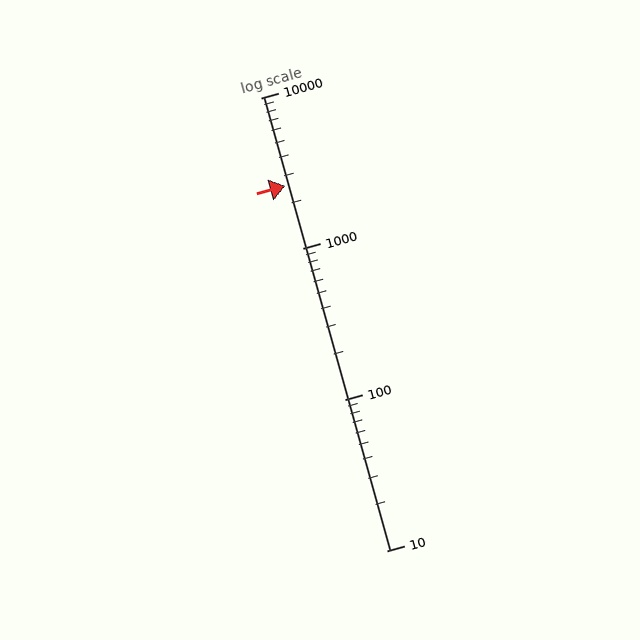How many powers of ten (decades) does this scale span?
The scale spans 3 decades, from 10 to 10000.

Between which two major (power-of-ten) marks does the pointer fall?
The pointer is between 1000 and 10000.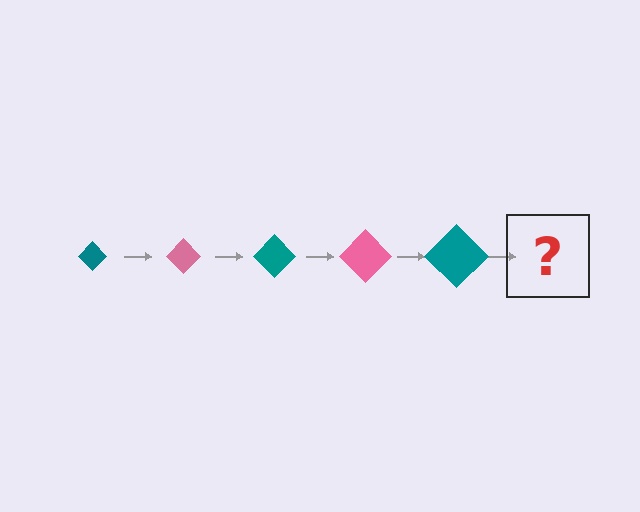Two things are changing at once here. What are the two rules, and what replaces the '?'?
The two rules are that the diamond grows larger each step and the color cycles through teal and pink. The '?' should be a pink diamond, larger than the previous one.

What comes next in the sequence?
The next element should be a pink diamond, larger than the previous one.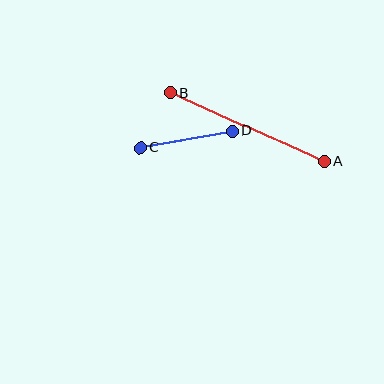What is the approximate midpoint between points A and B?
The midpoint is at approximately (247, 127) pixels.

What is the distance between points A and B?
The distance is approximately 168 pixels.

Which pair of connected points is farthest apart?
Points A and B are farthest apart.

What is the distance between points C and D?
The distance is approximately 94 pixels.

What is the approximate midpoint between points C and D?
The midpoint is at approximately (186, 139) pixels.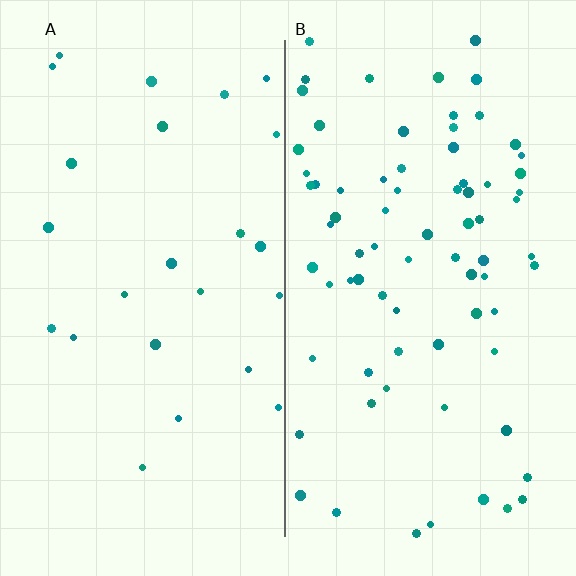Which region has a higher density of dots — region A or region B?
B (the right).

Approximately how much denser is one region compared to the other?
Approximately 3.2× — region B over region A.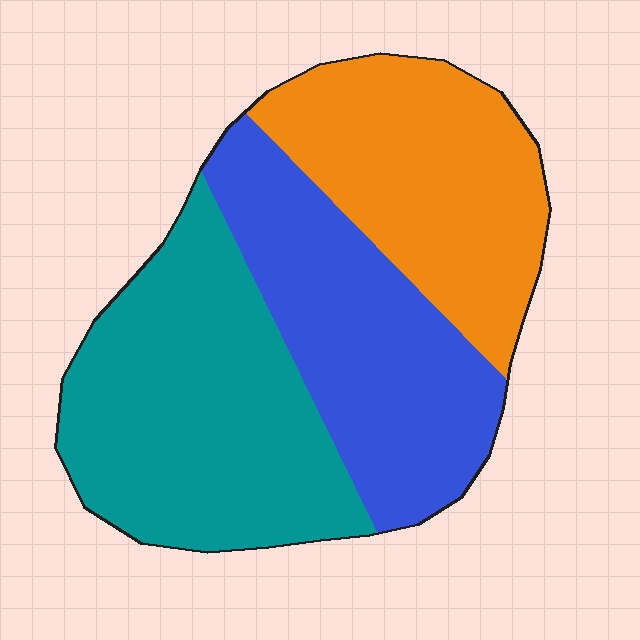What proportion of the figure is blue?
Blue covers around 30% of the figure.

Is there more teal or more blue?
Teal.